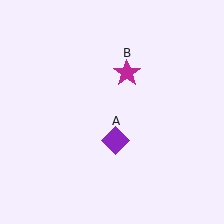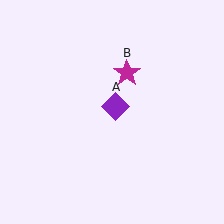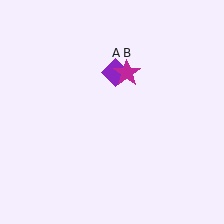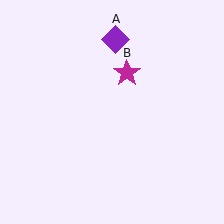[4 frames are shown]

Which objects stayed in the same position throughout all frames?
Magenta star (object B) remained stationary.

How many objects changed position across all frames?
1 object changed position: purple diamond (object A).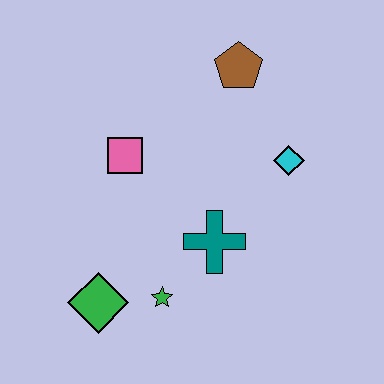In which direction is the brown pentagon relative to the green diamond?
The brown pentagon is above the green diamond.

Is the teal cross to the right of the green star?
Yes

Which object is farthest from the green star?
The brown pentagon is farthest from the green star.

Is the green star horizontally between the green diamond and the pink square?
No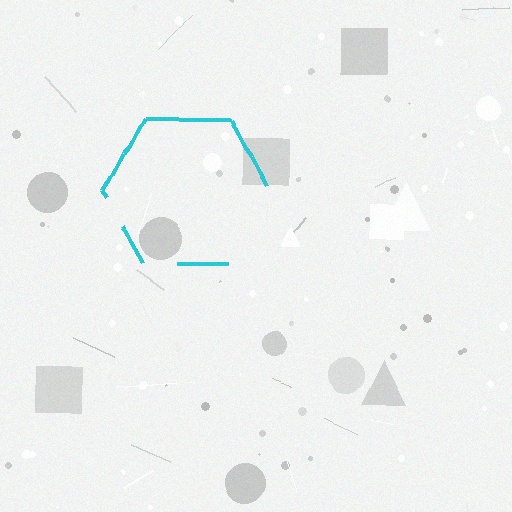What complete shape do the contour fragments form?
The contour fragments form a hexagon.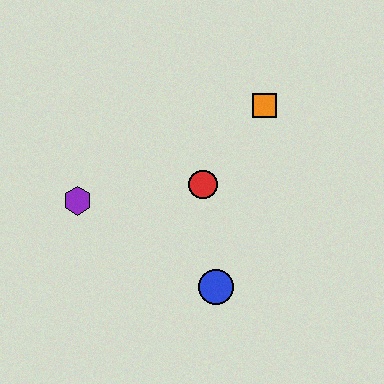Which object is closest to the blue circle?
The red circle is closest to the blue circle.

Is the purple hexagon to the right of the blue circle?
No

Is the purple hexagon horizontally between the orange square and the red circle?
No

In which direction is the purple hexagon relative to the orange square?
The purple hexagon is to the left of the orange square.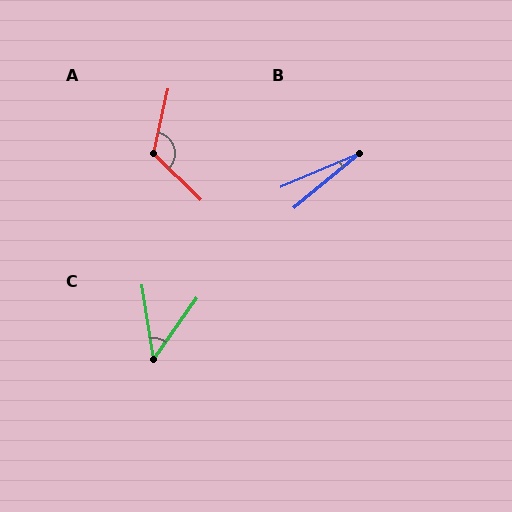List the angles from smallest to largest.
B (16°), C (44°), A (121°).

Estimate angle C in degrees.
Approximately 44 degrees.